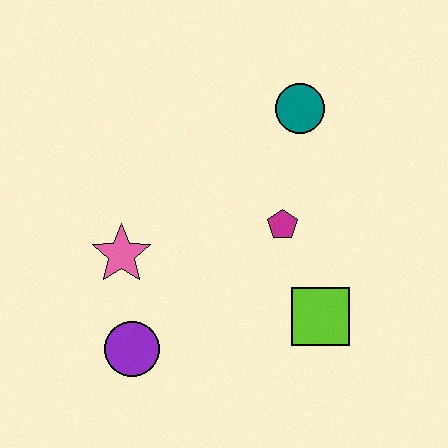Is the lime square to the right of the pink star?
Yes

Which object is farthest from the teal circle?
The purple circle is farthest from the teal circle.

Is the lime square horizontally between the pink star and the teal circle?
No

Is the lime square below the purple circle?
No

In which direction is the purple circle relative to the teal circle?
The purple circle is below the teal circle.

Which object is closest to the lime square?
The magenta pentagon is closest to the lime square.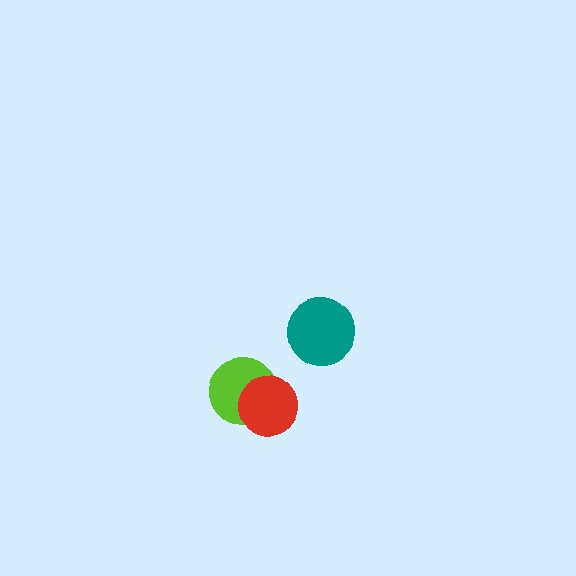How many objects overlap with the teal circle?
0 objects overlap with the teal circle.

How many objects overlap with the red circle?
1 object overlaps with the red circle.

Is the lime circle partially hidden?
Yes, it is partially covered by another shape.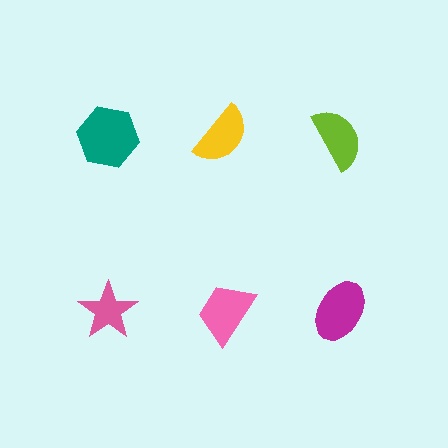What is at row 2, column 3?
A magenta ellipse.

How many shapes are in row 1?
3 shapes.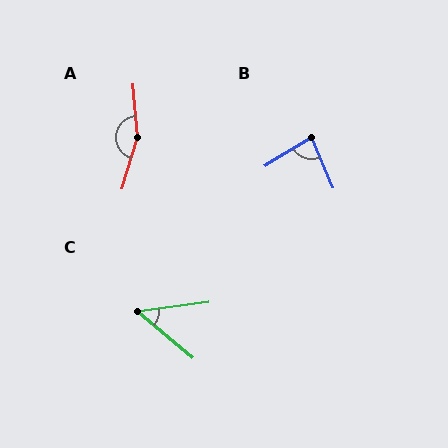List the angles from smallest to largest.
C (47°), B (81°), A (159°).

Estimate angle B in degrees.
Approximately 81 degrees.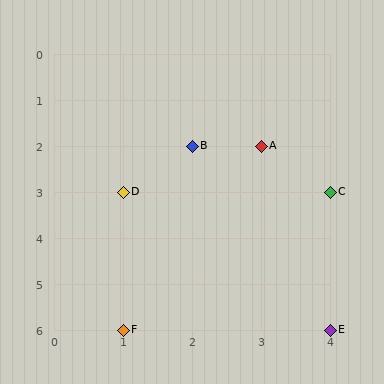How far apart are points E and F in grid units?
Points E and F are 3 columns apart.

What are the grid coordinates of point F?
Point F is at grid coordinates (1, 6).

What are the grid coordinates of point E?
Point E is at grid coordinates (4, 6).